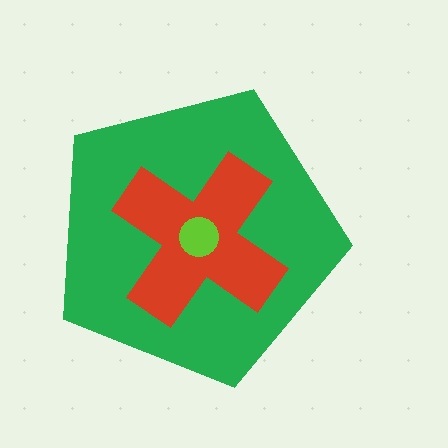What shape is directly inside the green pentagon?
The red cross.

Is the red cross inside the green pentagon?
Yes.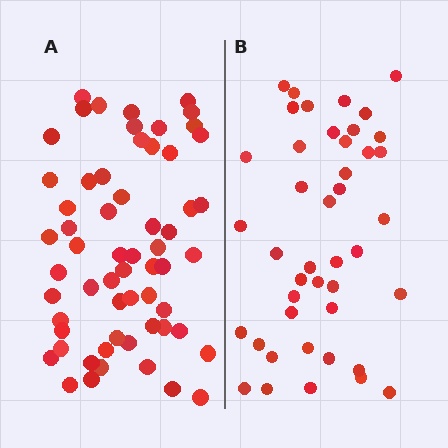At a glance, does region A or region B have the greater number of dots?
Region A (the left region) has more dots.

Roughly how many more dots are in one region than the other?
Region A has approximately 15 more dots than region B.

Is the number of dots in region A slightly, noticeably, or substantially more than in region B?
Region A has noticeably more, but not dramatically so. The ratio is roughly 1.4 to 1.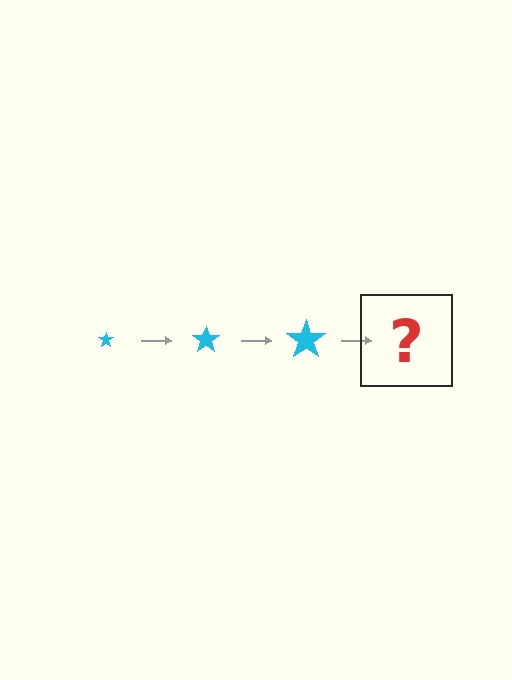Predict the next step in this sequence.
The next step is a cyan star, larger than the previous one.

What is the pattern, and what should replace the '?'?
The pattern is that the star gets progressively larger each step. The '?' should be a cyan star, larger than the previous one.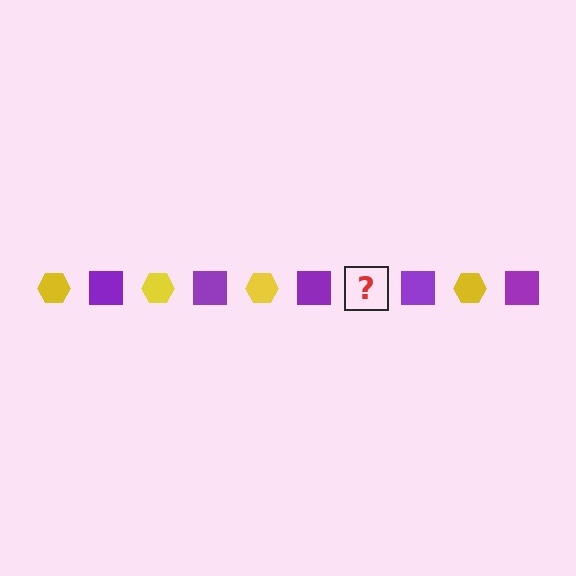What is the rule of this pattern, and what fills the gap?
The rule is that the pattern alternates between yellow hexagon and purple square. The gap should be filled with a yellow hexagon.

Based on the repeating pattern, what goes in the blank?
The blank should be a yellow hexagon.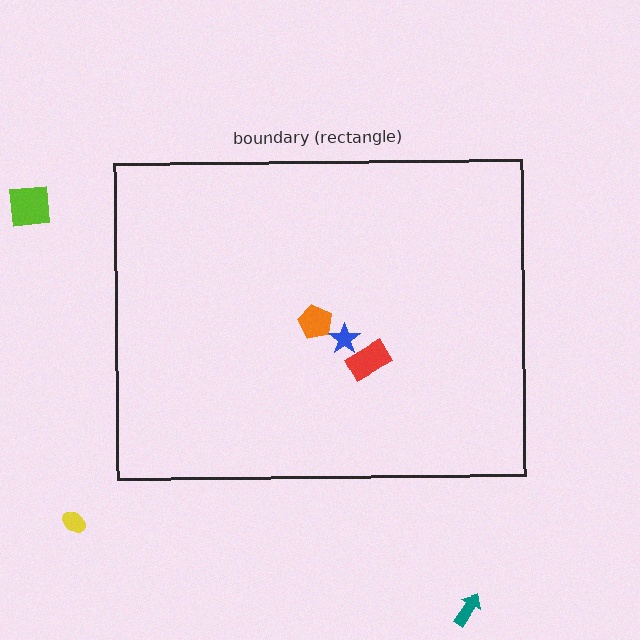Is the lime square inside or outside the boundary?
Outside.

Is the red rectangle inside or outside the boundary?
Inside.